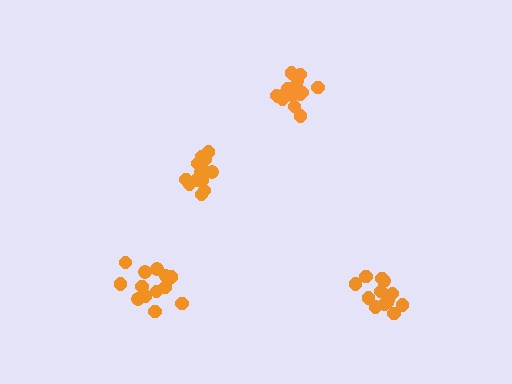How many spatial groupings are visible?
There are 4 spatial groupings.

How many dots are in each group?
Group 1: 13 dots, Group 2: 14 dots, Group 3: 13 dots, Group 4: 15 dots (55 total).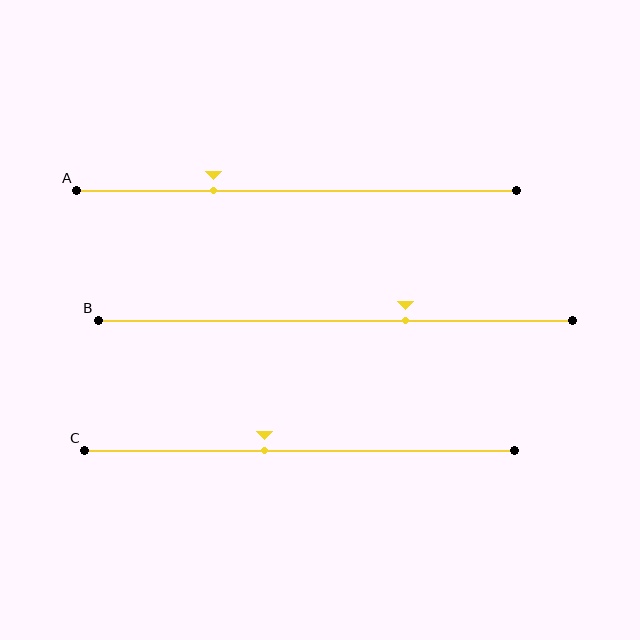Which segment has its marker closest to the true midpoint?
Segment C has its marker closest to the true midpoint.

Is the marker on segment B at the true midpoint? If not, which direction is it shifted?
No, the marker on segment B is shifted to the right by about 15% of the segment length.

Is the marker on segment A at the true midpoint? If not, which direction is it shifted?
No, the marker on segment A is shifted to the left by about 19% of the segment length.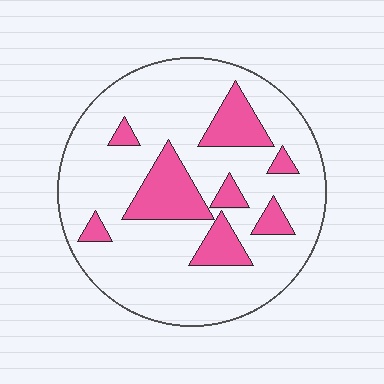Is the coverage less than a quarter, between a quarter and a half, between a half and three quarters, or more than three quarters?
Less than a quarter.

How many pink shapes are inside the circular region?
8.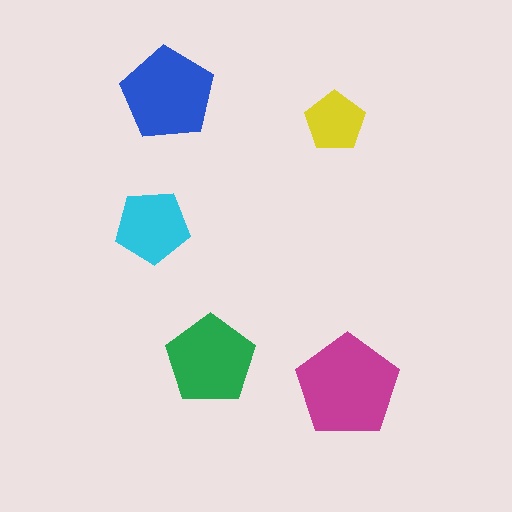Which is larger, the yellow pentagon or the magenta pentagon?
The magenta one.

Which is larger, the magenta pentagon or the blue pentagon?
The magenta one.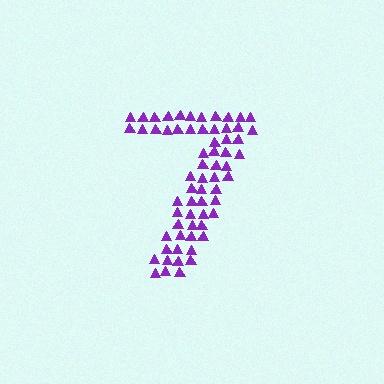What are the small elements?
The small elements are triangles.